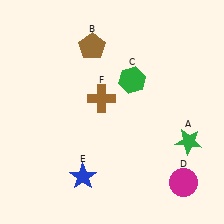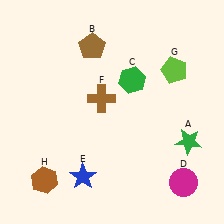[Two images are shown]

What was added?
A lime pentagon (G), a brown hexagon (H) were added in Image 2.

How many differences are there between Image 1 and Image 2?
There are 2 differences between the two images.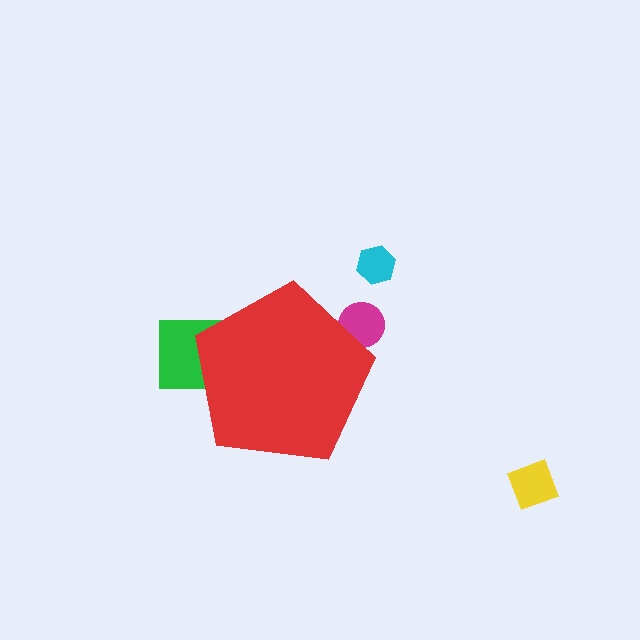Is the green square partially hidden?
Yes, the green square is partially hidden behind the red pentagon.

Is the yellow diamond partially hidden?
No, the yellow diamond is fully visible.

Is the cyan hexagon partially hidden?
No, the cyan hexagon is fully visible.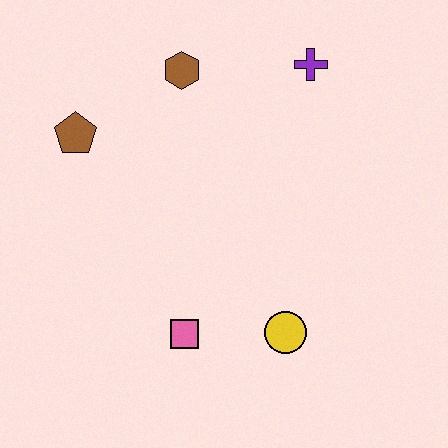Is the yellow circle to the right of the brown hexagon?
Yes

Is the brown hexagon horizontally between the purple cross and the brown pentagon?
Yes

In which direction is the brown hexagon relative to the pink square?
The brown hexagon is above the pink square.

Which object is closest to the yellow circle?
The pink square is closest to the yellow circle.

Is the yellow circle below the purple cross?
Yes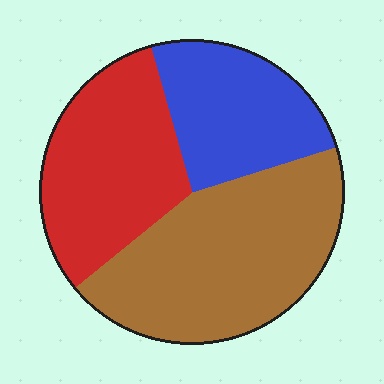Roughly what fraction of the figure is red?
Red takes up between a sixth and a third of the figure.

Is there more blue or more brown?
Brown.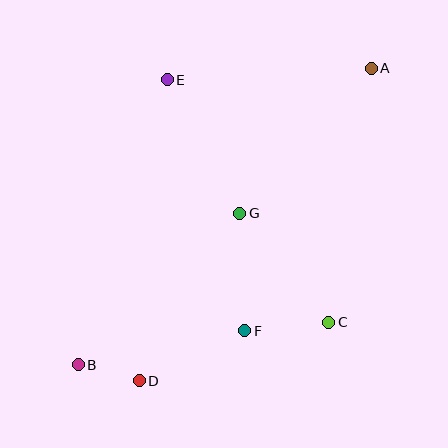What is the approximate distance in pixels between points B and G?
The distance between B and G is approximately 222 pixels.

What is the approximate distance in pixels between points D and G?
The distance between D and G is approximately 195 pixels.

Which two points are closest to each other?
Points B and D are closest to each other.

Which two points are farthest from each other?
Points A and B are farthest from each other.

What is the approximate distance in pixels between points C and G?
The distance between C and G is approximately 141 pixels.